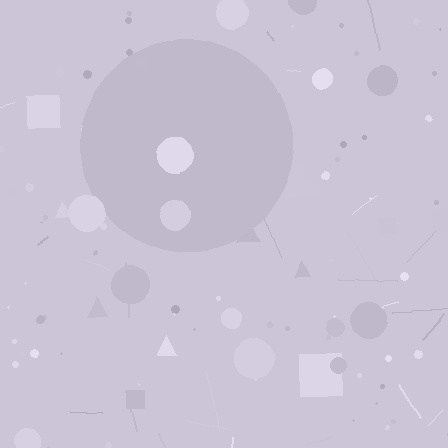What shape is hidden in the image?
A circle is hidden in the image.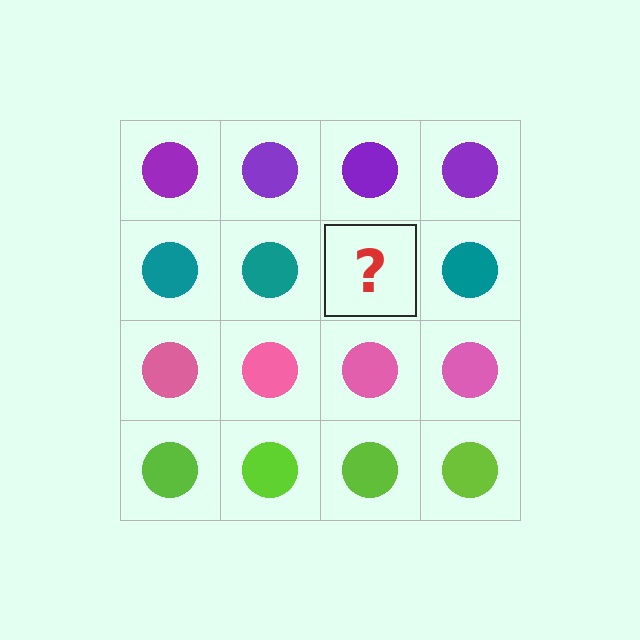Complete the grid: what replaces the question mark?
The question mark should be replaced with a teal circle.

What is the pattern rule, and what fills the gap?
The rule is that each row has a consistent color. The gap should be filled with a teal circle.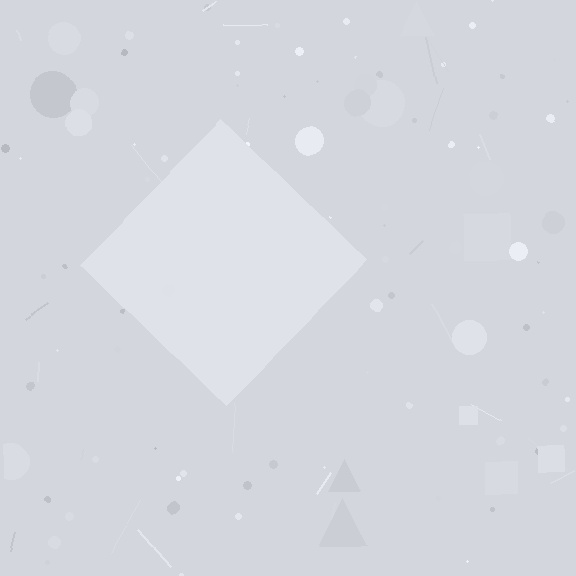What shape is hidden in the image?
A diamond is hidden in the image.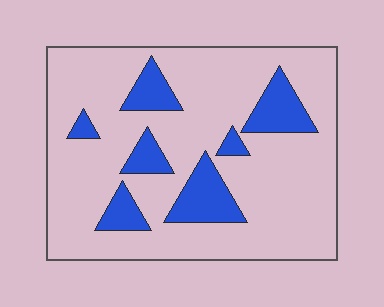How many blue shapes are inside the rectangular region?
7.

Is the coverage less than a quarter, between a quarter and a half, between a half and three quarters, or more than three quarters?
Less than a quarter.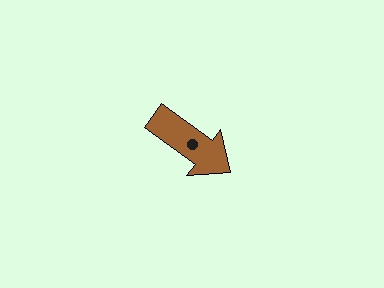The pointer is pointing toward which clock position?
Roughly 4 o'clock.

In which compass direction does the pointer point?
Southeast.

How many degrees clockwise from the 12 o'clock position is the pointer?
Approximately 126 degrees.